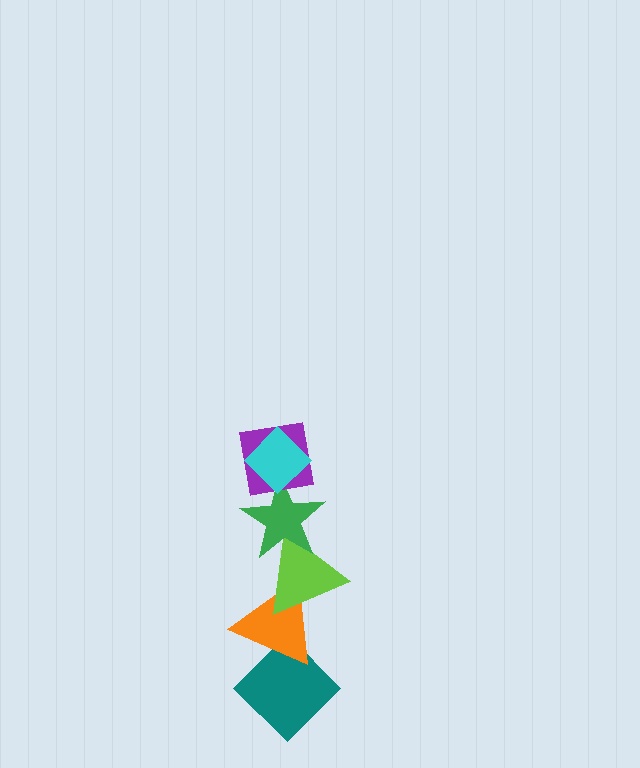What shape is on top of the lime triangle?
The green star is on top of the lime triangle.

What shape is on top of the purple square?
The cyan diamond is on top of the purple square.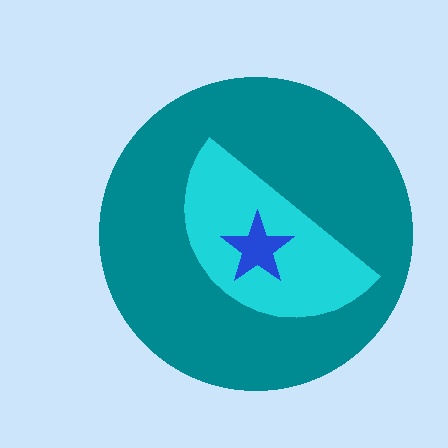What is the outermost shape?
The teal circle.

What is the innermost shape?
The blue star.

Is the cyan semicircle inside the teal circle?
Yes.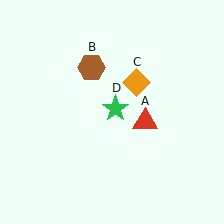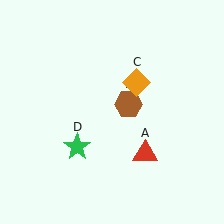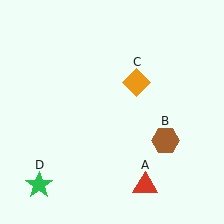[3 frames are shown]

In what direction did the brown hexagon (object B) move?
The brown hexagon (object B) moved down and to the right.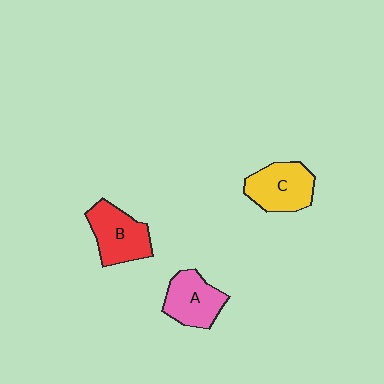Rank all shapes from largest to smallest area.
From largest to smallest: C (yellow), B (red), A (pink).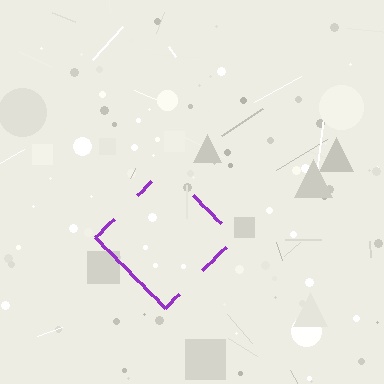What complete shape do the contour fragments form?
The contour fragments form a diamond.